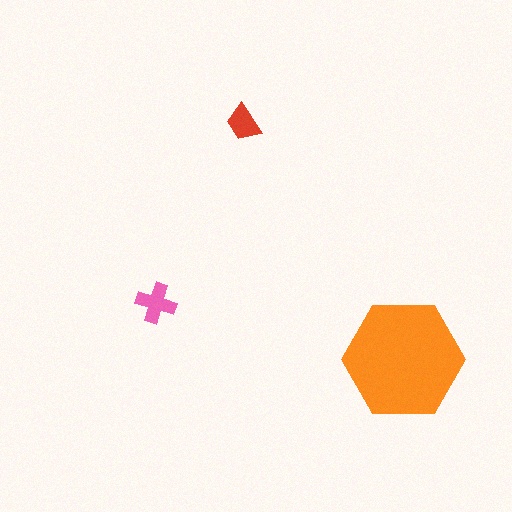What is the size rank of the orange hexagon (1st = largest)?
1st.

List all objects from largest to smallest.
The orange hexagon, the pink cross, the red trapezoid.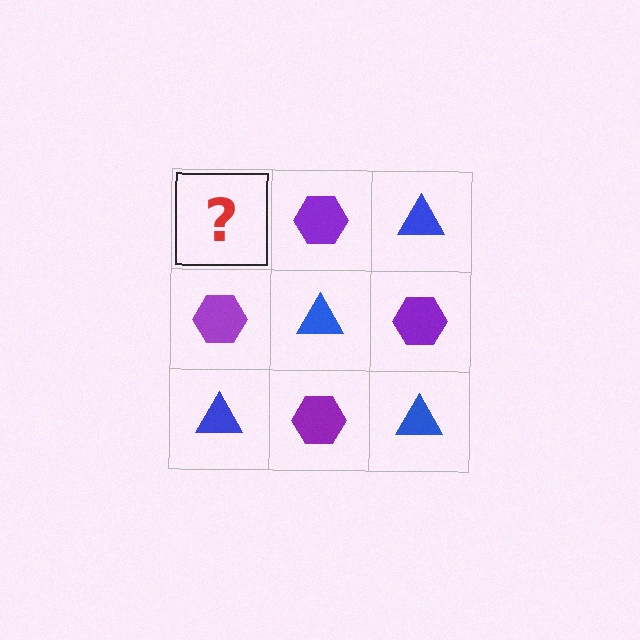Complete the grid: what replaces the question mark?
The question mark should be replaced with a blue triangle.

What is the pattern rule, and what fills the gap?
The rule is that it alternates blue triangle and purple hexagon in a checkerboard pattern. The gap should be filled with a blue triangle.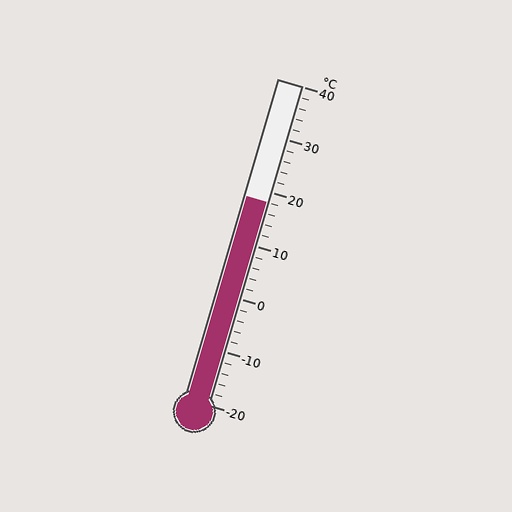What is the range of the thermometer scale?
The thermometer scale ranges from -20°C to 40°C.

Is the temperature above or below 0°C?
The temperature is above 0°C.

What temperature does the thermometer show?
The thermometer shows approximately 18°C.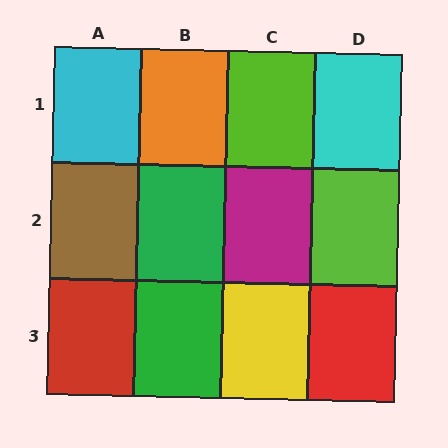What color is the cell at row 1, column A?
Cyan.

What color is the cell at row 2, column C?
Magenta.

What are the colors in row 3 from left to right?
Red, green, yellow, red.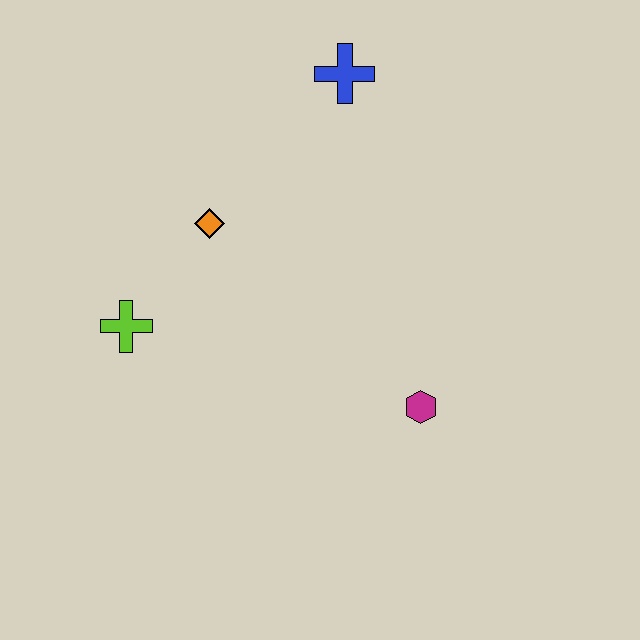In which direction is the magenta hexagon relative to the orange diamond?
The magenta hexagon is to the right of the orange diamond.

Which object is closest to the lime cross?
The orange diamond is closest to the lime cross.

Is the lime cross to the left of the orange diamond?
Yes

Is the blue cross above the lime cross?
Yes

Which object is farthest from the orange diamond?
The magenta hexagon is farthest from the orange diamond.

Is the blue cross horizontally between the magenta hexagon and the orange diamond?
Yes